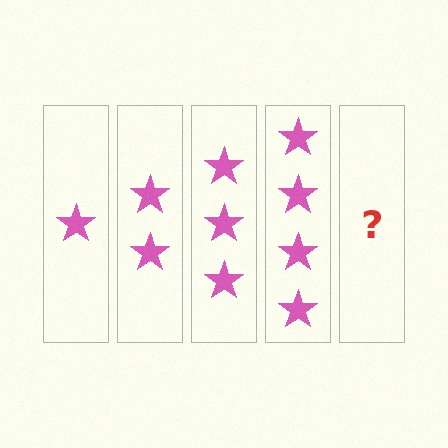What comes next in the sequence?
The next element should be 5 stars.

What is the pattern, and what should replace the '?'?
The pattern is that each step adds one more star. The '?' should be 5 stars.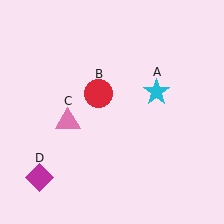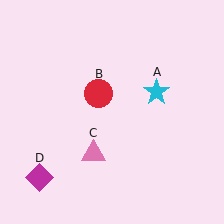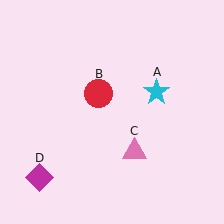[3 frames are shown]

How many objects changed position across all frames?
1 object changed position: pink triangle (object C).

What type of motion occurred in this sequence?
The pink triangle (object C) rotated counterclockwise around the center of the scene.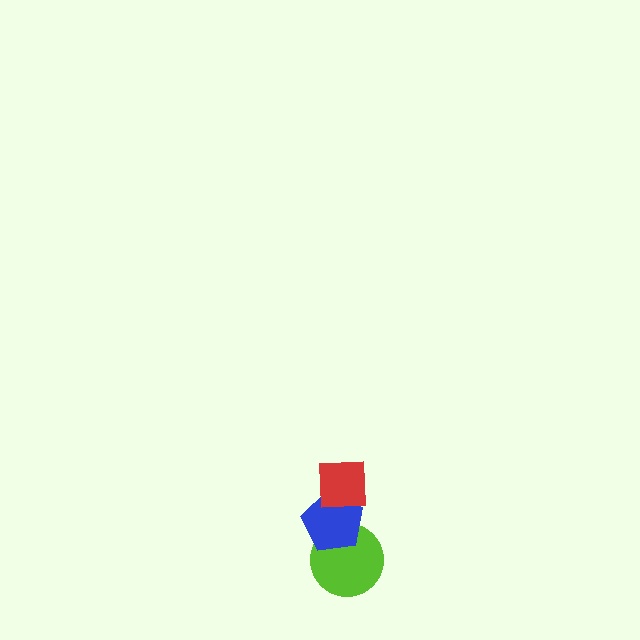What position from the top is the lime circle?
The lime circle is 3rd from the top.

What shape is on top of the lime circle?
The blue pentagon is on top of the lime circle.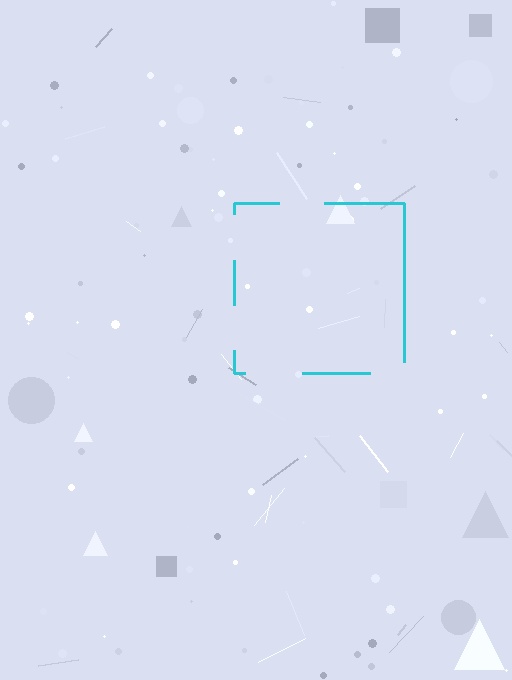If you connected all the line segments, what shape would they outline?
They would outline a square.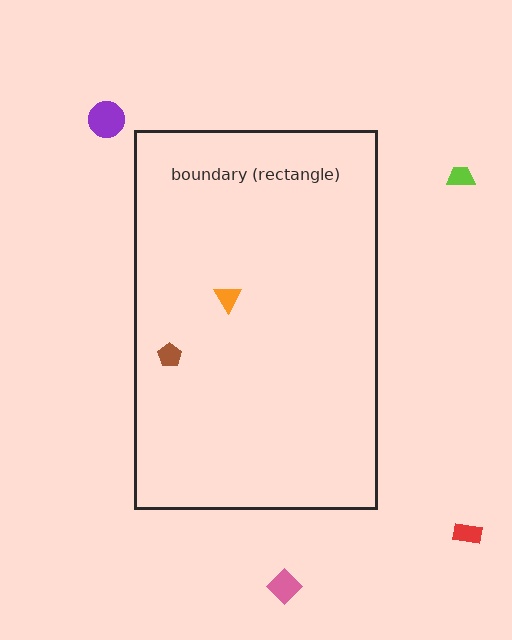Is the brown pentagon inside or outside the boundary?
Inside.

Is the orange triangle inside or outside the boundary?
Inside.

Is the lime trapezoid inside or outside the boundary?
Outside.